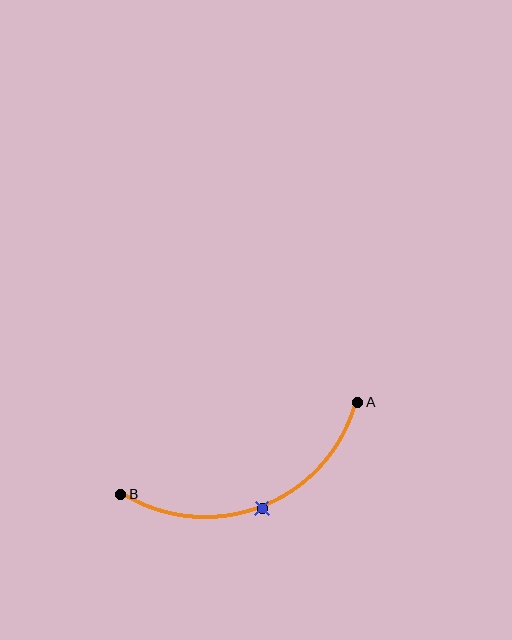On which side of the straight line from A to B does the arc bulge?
The arc bulges below the straight line connecting A and B.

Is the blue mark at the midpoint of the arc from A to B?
Yes. The blue mark lies on the arc at equal arc-length from both A and B — it is the arc midpoint.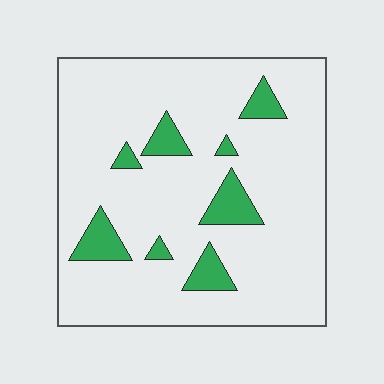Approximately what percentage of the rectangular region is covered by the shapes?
Approximately 10%.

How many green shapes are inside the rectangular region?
8.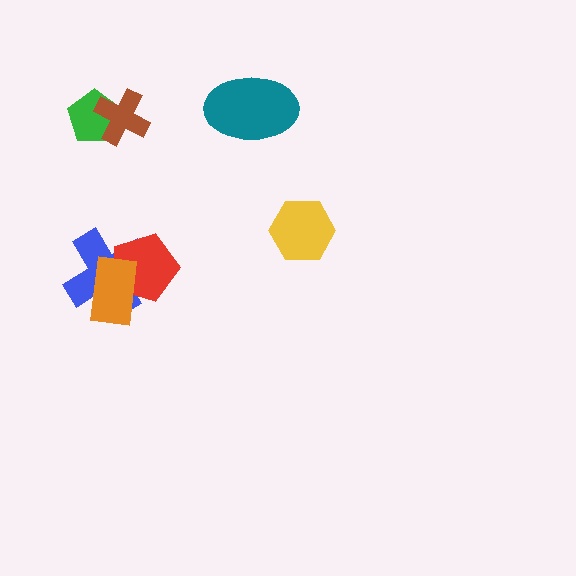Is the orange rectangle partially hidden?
No, no other shape covers it.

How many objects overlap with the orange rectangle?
2 objects overlap with the orange rectangle.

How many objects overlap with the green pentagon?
1 object overlaps with the green pentagon.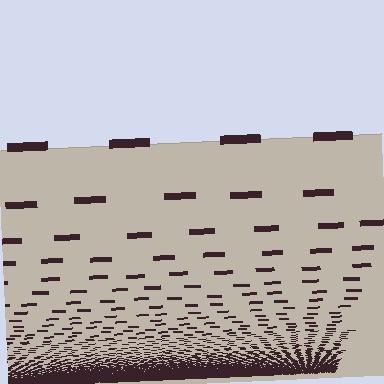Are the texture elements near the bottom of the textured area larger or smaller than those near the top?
Smaller. The gradient is inverted — elements near the bottom are smaller and denser.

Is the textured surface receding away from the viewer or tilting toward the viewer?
The surface appears to tilt toward the viewer. Texture elements get larger and sparser toward the top.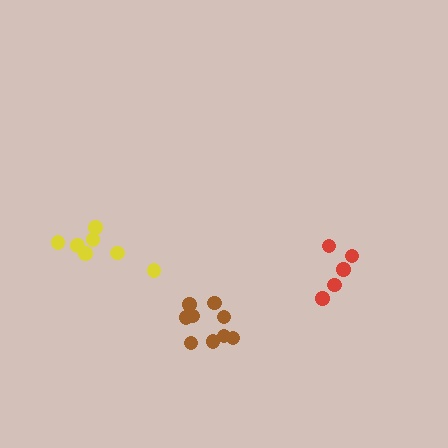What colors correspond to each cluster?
The clusters are colored: red, brown, yellow.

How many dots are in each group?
Group 1: 5 dots, Group 2: 9 dots, Group 3: 7 dots (21 total).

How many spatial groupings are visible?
There are 3 spatial groupings.